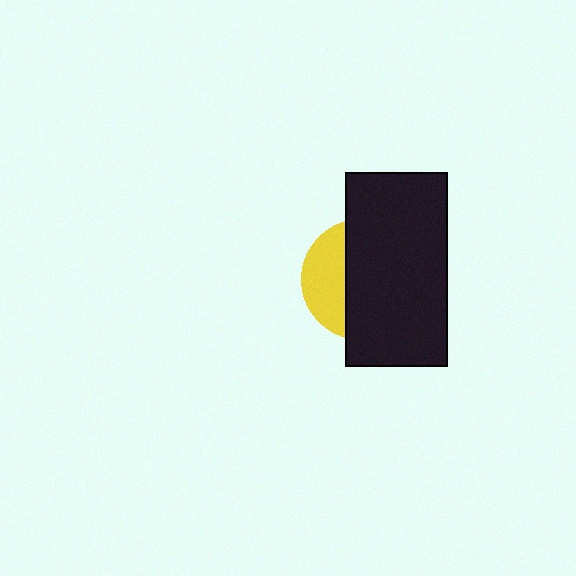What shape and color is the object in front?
The object in front is a black rectangle.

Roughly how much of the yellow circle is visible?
A small part of it is visible (roughly 33%).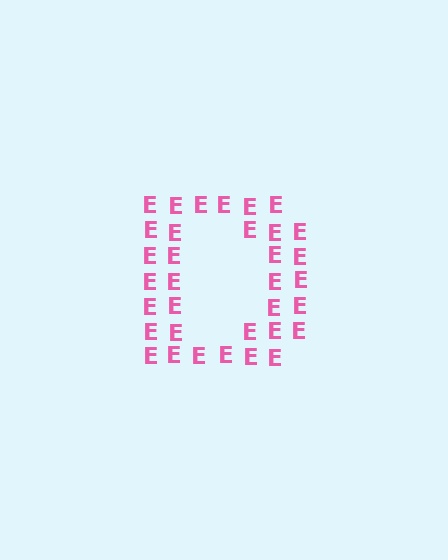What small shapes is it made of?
It is made of small letter E's.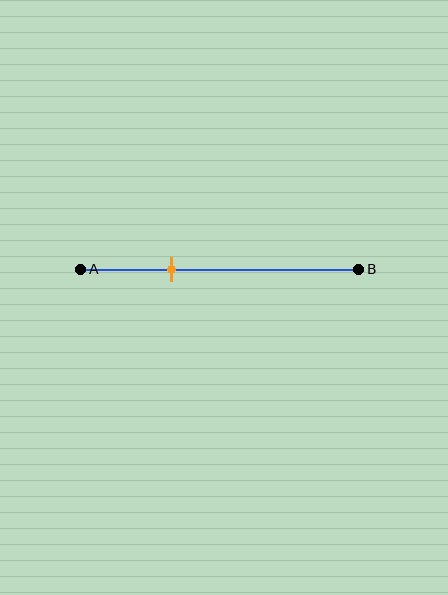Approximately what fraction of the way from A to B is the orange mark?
The orange mark is approximately 35% of the way from A to B.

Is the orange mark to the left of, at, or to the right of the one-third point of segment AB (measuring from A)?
The orange mark is approximately at the one-third point of segment AB.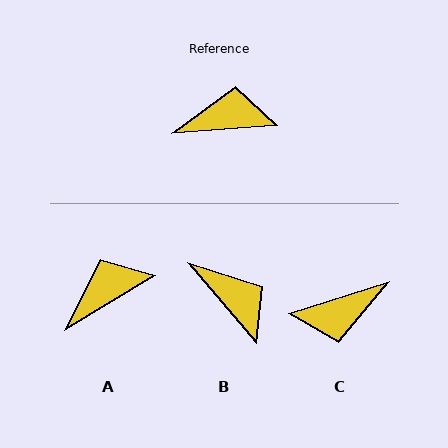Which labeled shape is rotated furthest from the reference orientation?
C, about 167 degrees away.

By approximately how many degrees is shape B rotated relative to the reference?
Approximately 54 degrees clockwise.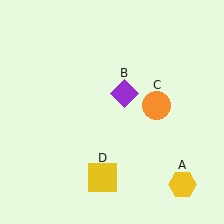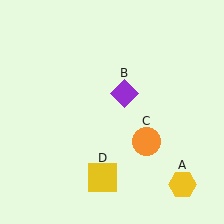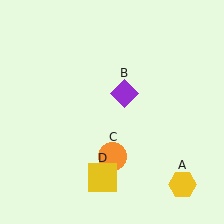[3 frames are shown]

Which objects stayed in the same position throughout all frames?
Yellow hexagon (object A) and purple diamond (object B) and yellow square (object D) remained stationary.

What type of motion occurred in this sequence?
The orange circle (object C) rotated clockwise around the center of the scene.